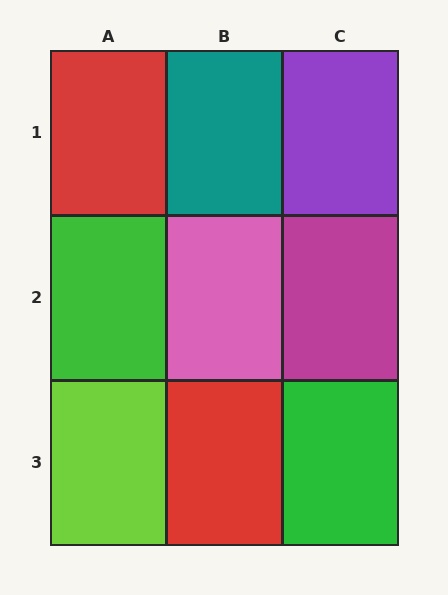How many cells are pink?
1 cell is pink.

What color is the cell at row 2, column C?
Magenta.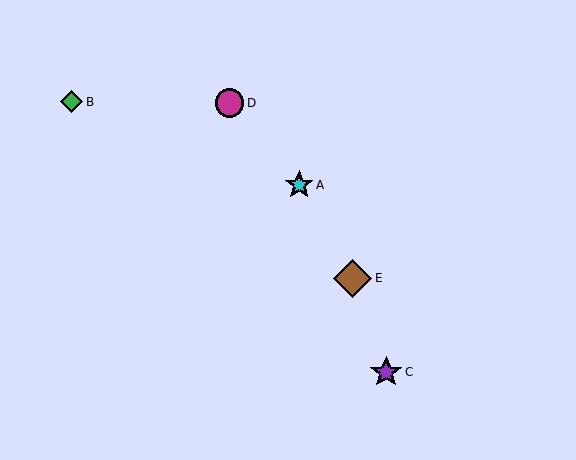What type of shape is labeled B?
Shape B is a green diamond.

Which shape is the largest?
The brown diamond (labeled E) is the largest.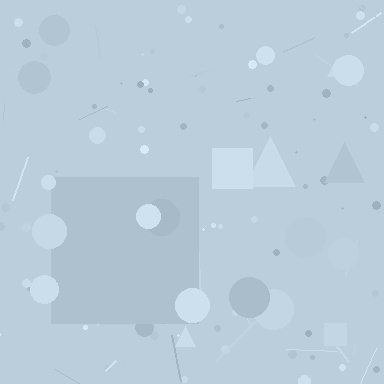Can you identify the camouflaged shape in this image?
The camouflaged shape is a square.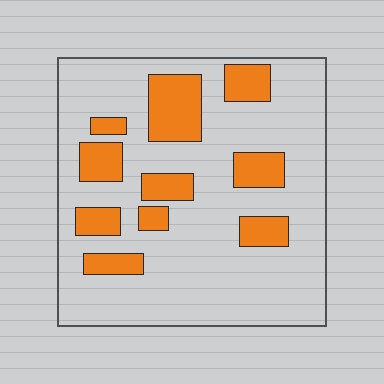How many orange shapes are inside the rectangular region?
10.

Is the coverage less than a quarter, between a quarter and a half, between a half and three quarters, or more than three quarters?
Less than a quarter.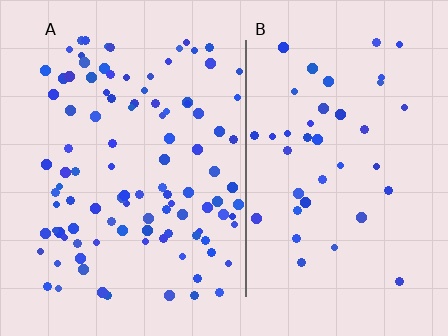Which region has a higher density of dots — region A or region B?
A (the left).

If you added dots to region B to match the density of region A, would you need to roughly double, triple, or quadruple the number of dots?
Approximately triple.